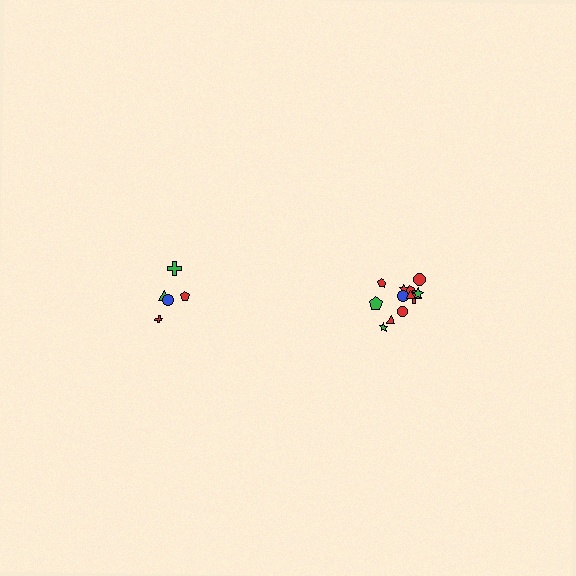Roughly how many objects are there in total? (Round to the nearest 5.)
Roughly 15 objects in total.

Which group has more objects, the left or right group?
The right group.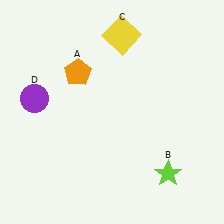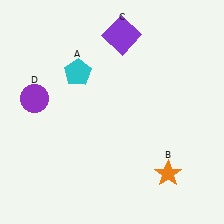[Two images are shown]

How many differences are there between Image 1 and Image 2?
There are 3 differences between the two images.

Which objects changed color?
A changed from orange to cyan. B changed from lime to orange. C changed from yellow to purple.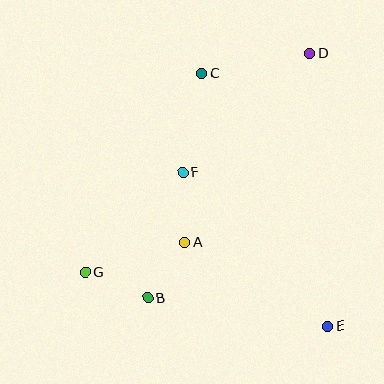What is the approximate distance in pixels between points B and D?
The distance between B and D is approximately 293 pixels.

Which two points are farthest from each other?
Points D and G are farthest from each other.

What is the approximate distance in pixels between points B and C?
The distance between B and C is approximately 231 pixels.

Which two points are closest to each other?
Points A and B are closest to each other.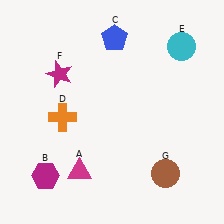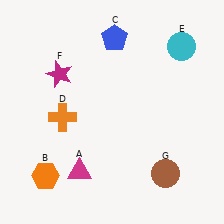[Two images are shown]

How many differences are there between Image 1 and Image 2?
There is 1 difference between the two images.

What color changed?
The hexagon (B) changed from magenta in Image 1 to orange in Image 2.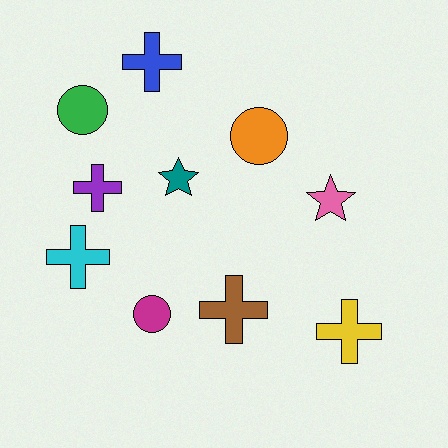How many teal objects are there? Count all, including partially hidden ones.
There is 1 teal object.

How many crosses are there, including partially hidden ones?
There are 5 crosses.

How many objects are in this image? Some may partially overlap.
There are 10 objects.